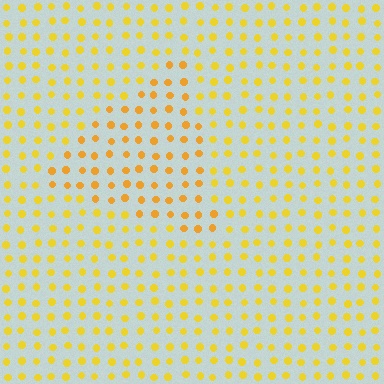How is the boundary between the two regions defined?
The boundary is defined purely by a slight shift in hue (about 16 degrees). Spacing, size, and orientation are identical on both sides.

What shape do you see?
I see a triangle.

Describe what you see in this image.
The image is filled with small yellow elements in a uniform arrangement. A triangle-shaped region is visible where the elements are tinted to a slightly different hue, forming a subtle color boundary.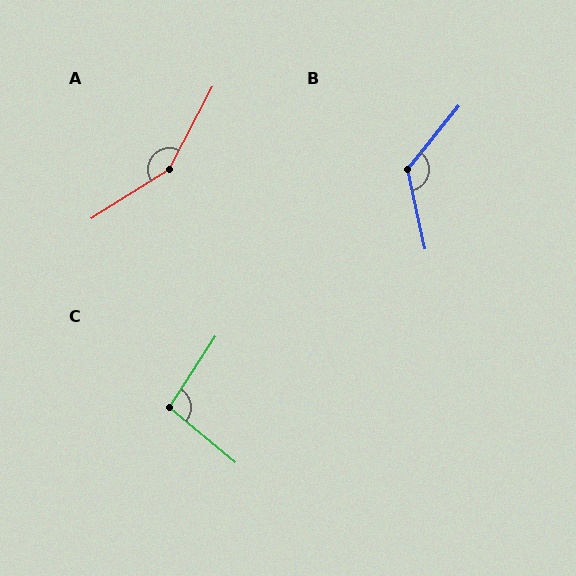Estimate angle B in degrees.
Approximately 129 degrees.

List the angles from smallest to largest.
C (96°), B (129°), A (150°).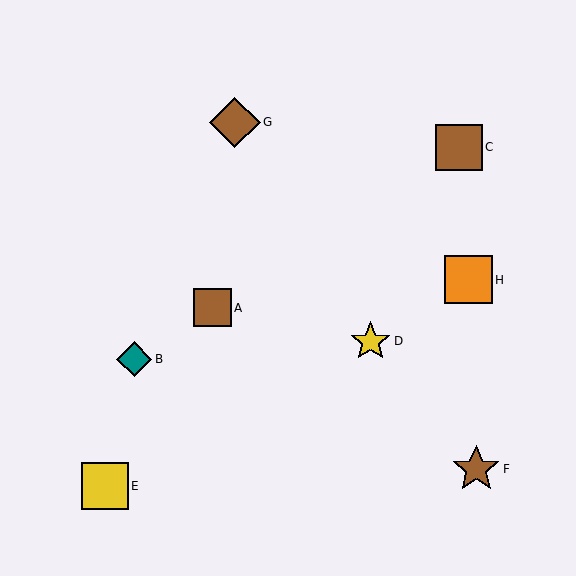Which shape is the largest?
The brown diamond (labeled G) is the largest.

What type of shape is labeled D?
Shape D is a yellow star.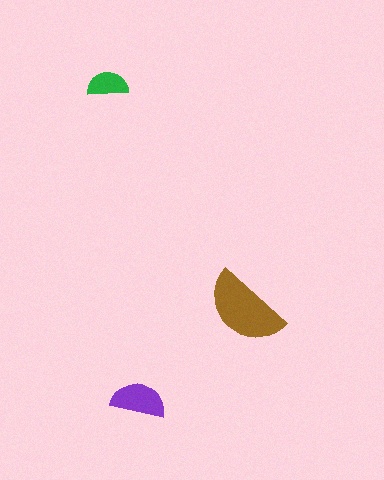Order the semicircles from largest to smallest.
the brown one, the purple one, the green one.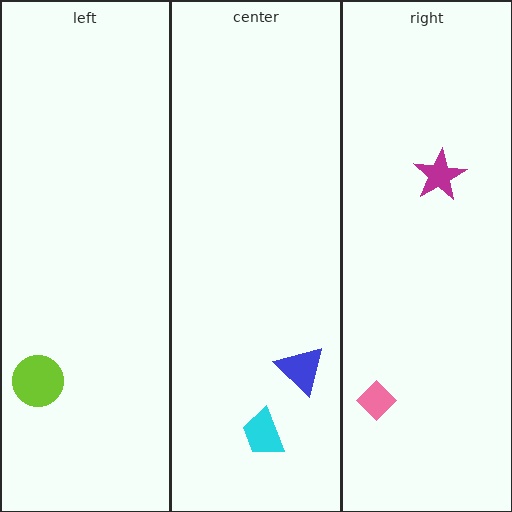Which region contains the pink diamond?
The right region.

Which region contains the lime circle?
The left region.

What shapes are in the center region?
The blue triangle, the cyan trapezoid.